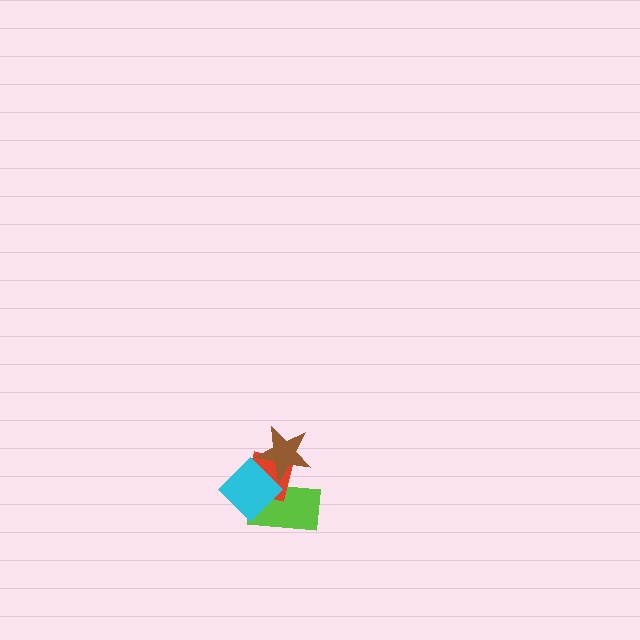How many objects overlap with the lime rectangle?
3 objects overlap with the lime rectangle.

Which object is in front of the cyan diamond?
The brown star is in front of the cyan diamond.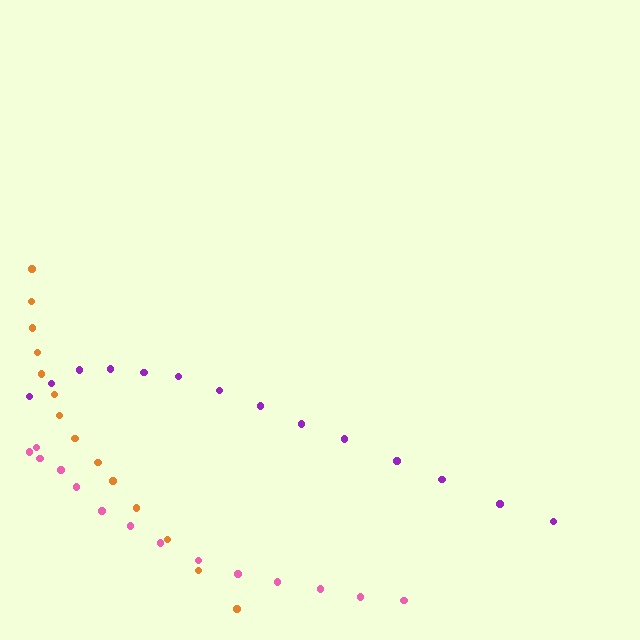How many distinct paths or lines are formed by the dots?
There are 3 distinct paths.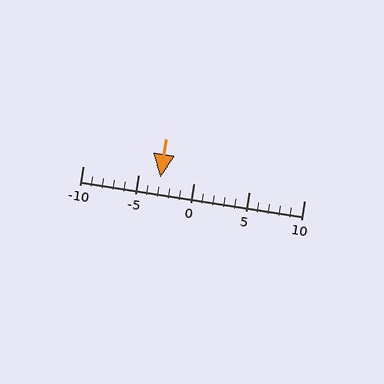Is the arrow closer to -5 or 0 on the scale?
The arrow is closer to -5.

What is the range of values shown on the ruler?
The ruler shows values from -10 to 10.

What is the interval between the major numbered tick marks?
The major tick marks are spaced 5 units apart.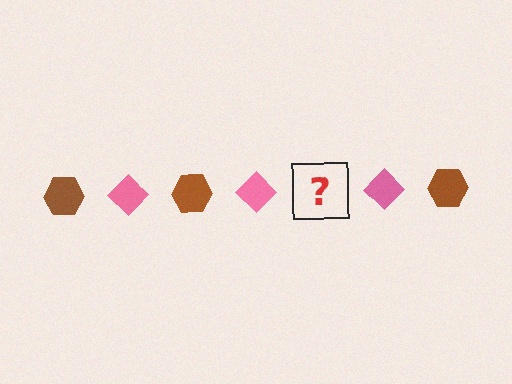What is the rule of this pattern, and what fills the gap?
The rule is that the pattern alternates between brown hexagon and pink diamond. The gap should be filled with a brown hexagon.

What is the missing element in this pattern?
The missing element is a brown hexagon.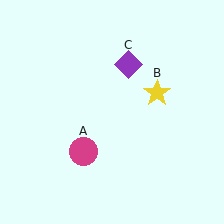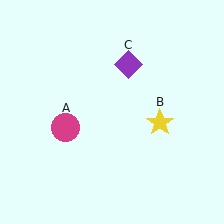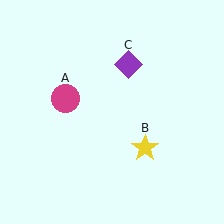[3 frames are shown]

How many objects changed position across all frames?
2 objects changed position: magenta circle (object A), yellow star (object B).